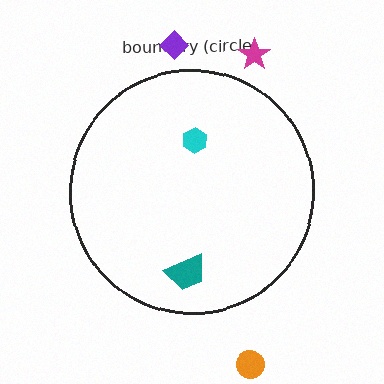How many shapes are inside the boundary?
2 inside, 3 outside.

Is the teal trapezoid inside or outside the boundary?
Inside.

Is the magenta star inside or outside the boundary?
Outside.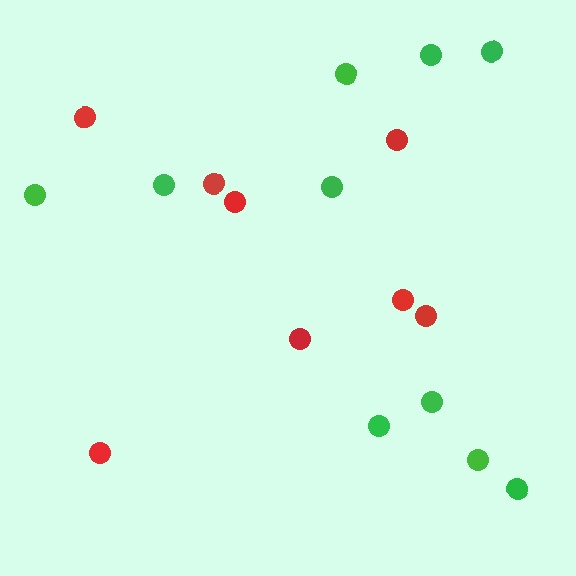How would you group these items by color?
There are 2 groups: one group of green circles (10) and one group of red circles (8).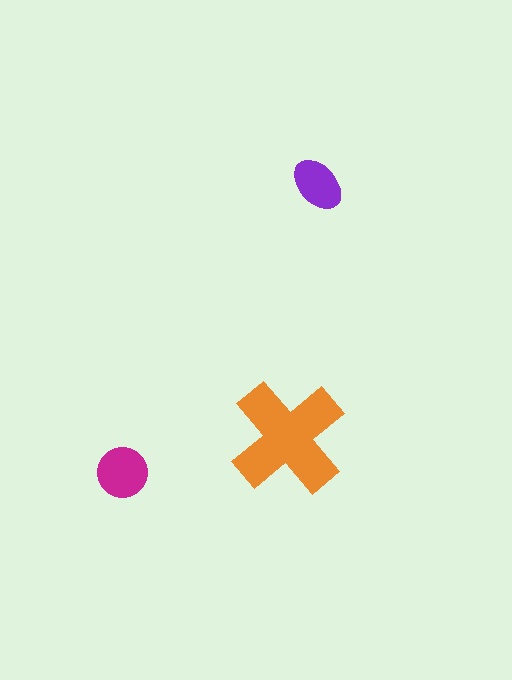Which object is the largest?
The orange cross.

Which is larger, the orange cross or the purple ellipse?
The orange cross.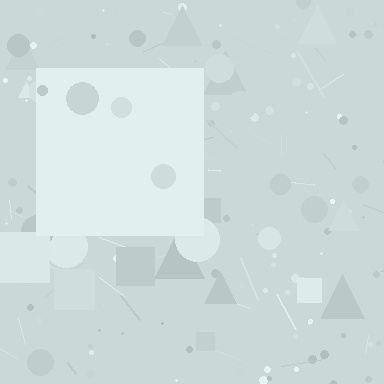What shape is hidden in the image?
A square is hidden in the image.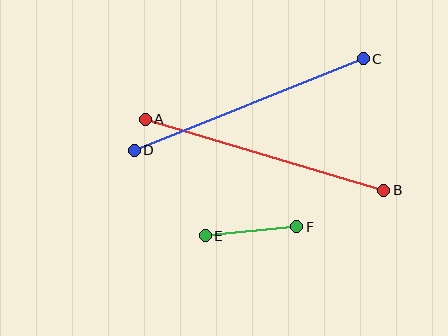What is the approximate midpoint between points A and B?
The midpoint is at approximately (264, 155) pixels.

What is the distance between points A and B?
The distance is approximately 249 pixels.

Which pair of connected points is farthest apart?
Points A and B are farthest apart.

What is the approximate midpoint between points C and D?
The midpoint is at approximately (249, 105) pixels.